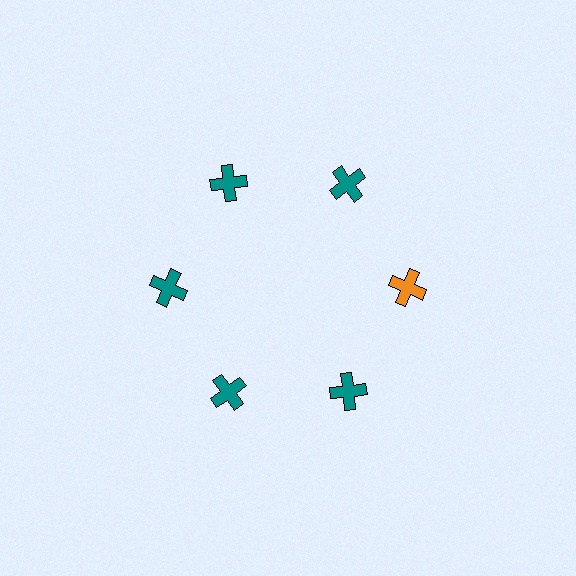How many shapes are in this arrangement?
There are 6 shapes arranged in a ring pattern.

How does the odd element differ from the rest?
It has a different color: orange instead of teal.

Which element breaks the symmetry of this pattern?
The orange cross at roughly the 3 o'clock position breaks the symmetry. All other shapes are teal crosses.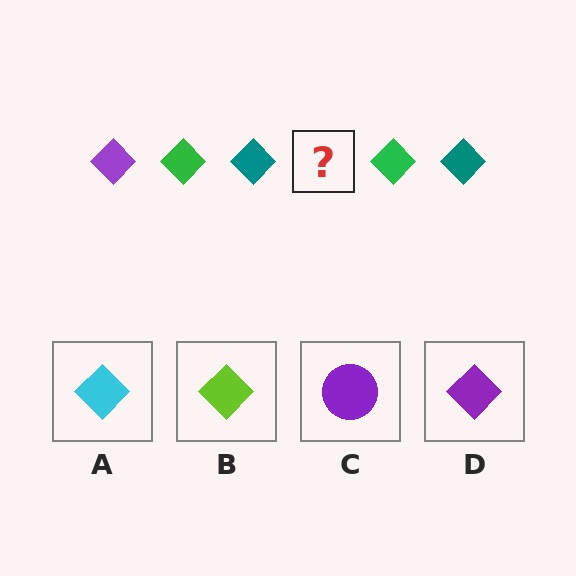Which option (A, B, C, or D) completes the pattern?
D.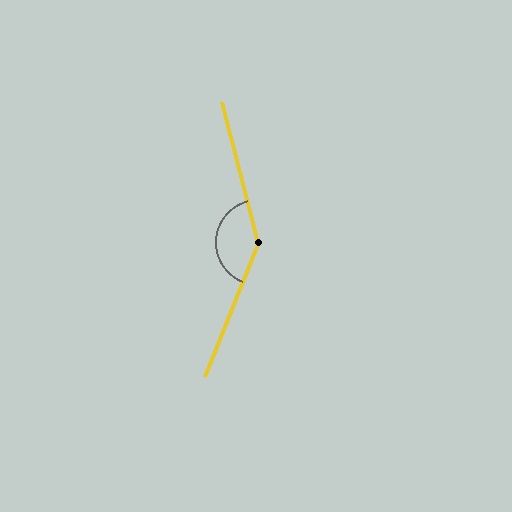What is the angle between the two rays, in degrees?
Approximately 144 degrees.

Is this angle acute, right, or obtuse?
It is obtuse.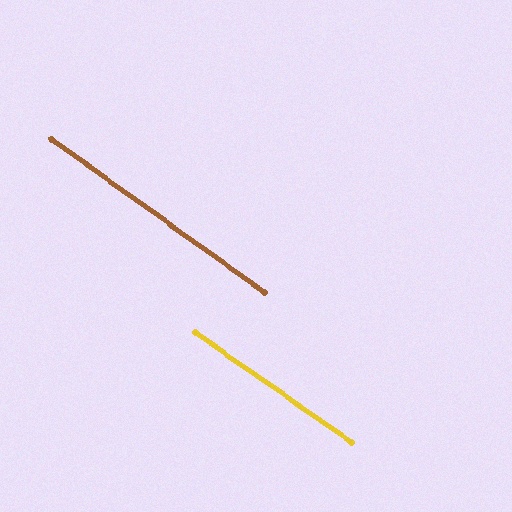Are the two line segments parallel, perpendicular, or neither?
Parallel — their directions differ by only 0.7°.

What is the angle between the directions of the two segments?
Approximately 1 degree.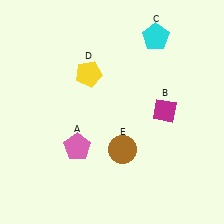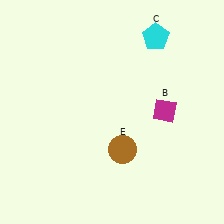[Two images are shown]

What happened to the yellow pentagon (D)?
The yellow pentagon (D) was removed in Image 2. It was in the top-left area of Image 1.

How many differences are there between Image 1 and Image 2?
There are 2 differences between the two images.